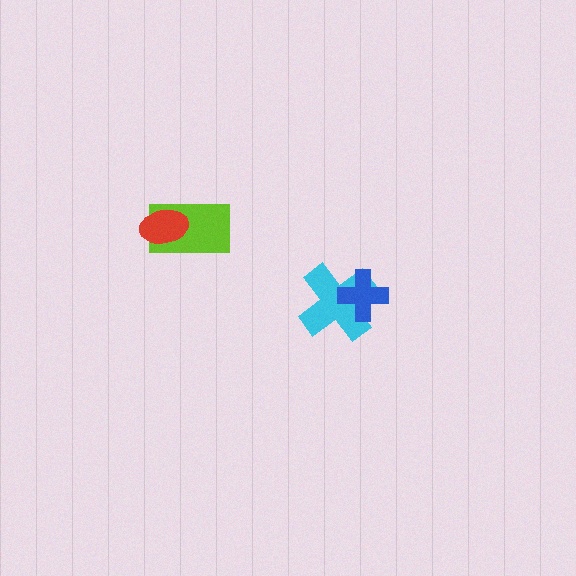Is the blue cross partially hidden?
No, no other shape covers it.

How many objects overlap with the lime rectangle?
1 object overlaps with the lime rectangle.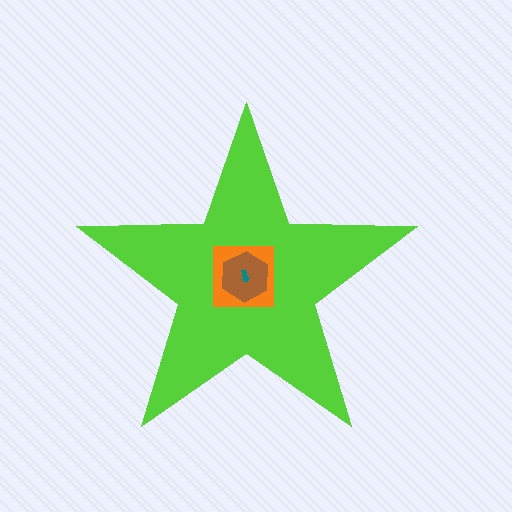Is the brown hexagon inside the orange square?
Yes.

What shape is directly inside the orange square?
The brown hexagon.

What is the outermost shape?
The lime star.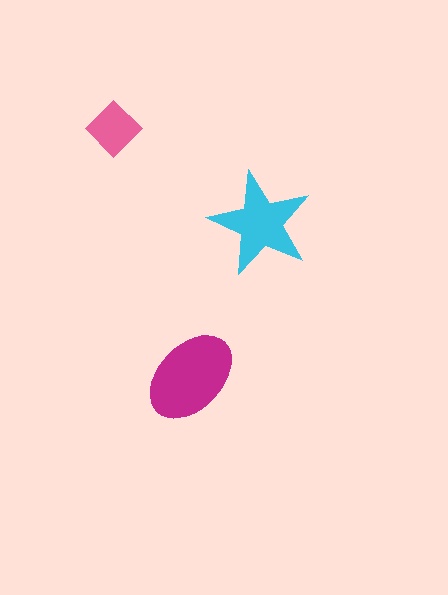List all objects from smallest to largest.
The pink diamond, the cyan star, the magenta ellipse.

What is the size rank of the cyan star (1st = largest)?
2nd.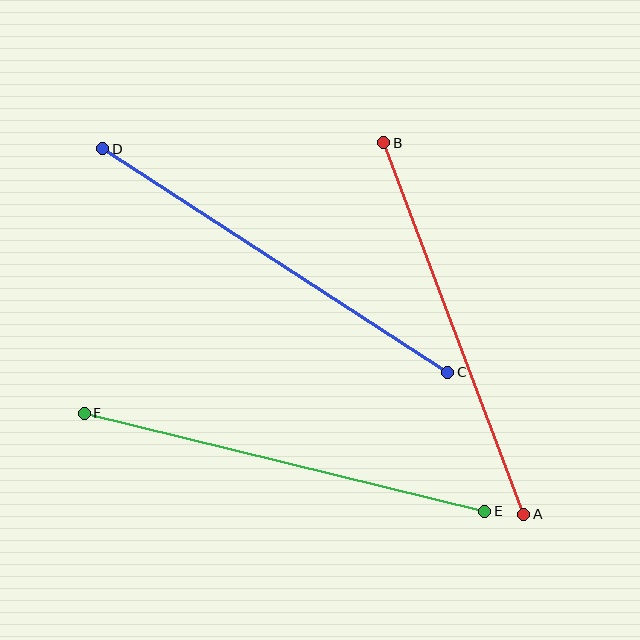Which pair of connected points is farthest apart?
Points E and F are farthest apart.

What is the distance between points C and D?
The distance is approximately 411 pixels.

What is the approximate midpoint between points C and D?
The midpoint is at approximately (275, 260) pixels.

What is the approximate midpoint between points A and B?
The midpoint is at approximately (454, 328) pixels.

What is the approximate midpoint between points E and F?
The midpoint is at approximately (284, 462) pixels.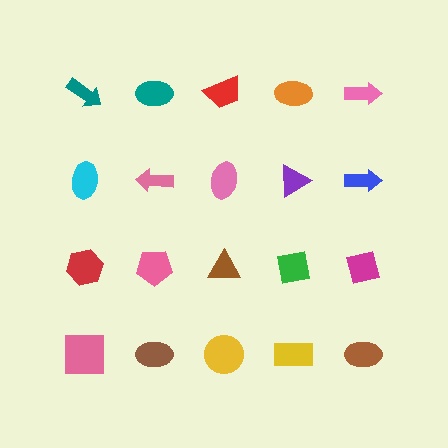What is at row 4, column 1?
A pink square.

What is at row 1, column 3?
A red trapezoid.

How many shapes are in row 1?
5 shapes.